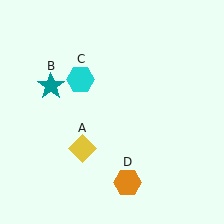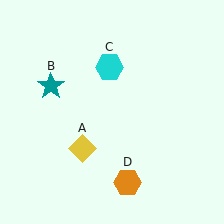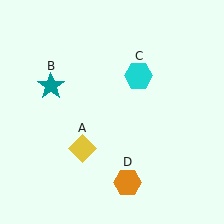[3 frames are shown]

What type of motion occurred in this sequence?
The cyan hexagon (object C) rotated clockwise around the center of the scene.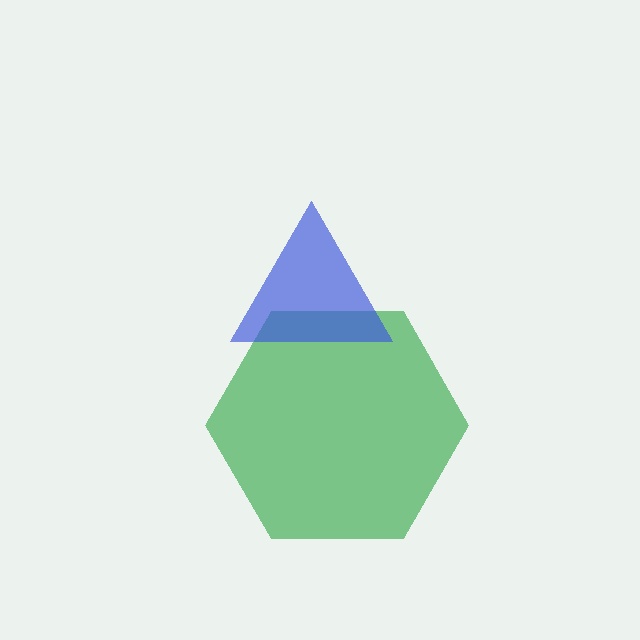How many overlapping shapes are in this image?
There are 2 overlapping shapes in the image.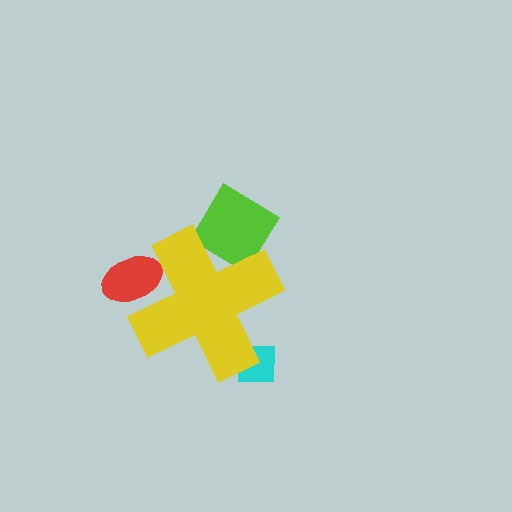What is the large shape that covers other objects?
A yellow cross.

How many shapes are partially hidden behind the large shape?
3 shapes are partially hidden.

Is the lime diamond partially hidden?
Yes, the lime diamond is partially hidden behind the yellow cross.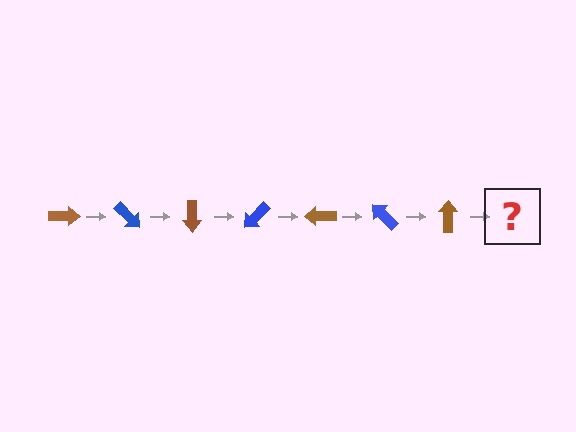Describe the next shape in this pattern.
It should be a blue arrow, rotated 315 degrees from the start.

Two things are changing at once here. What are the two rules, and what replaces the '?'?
The two rules are that it rotates 45 degrees each step and the color cycles through brown and blue. The '?' should be a blue arrow, rotated 315 degrees from the start.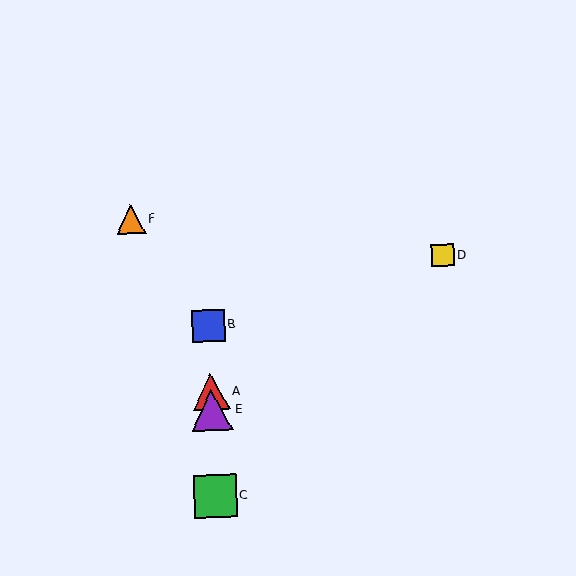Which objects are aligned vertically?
Objects A, B, C, E are aligned vertically.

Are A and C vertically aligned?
Yes, both are at x≈211.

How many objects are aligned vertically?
4 objects (A, B, C, E) are aligned vertically.